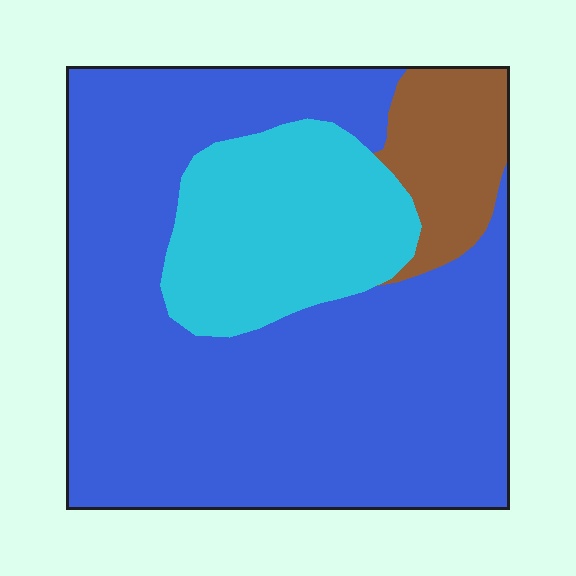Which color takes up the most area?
Blue, at roughly 70%.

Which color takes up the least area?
Brown, at roughly 10%.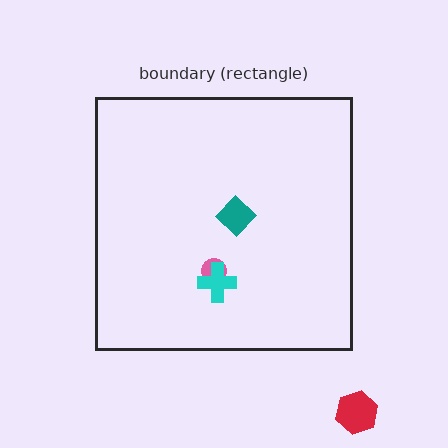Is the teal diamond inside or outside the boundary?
Inside.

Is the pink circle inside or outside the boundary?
Inside.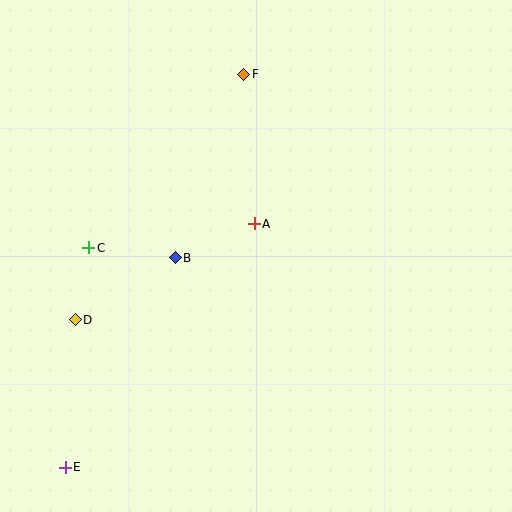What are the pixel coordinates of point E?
Point E is at (65, 467).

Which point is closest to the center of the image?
Point A at (254, 224) is closest to the center.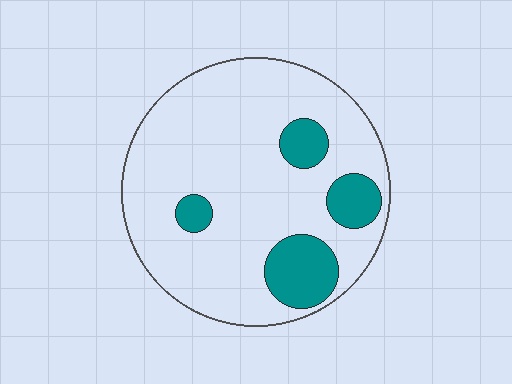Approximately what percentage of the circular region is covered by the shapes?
Approximately 15%.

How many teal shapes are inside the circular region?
4.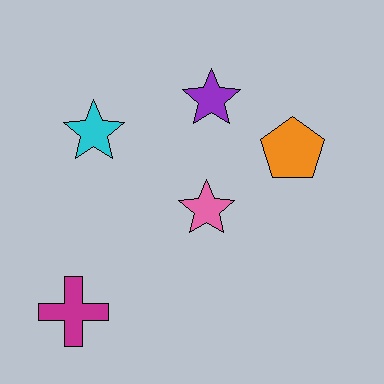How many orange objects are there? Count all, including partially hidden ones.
There is 1 orange object.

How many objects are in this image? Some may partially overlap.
There are 5 objects.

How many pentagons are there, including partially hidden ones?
There is 1 pentagon.